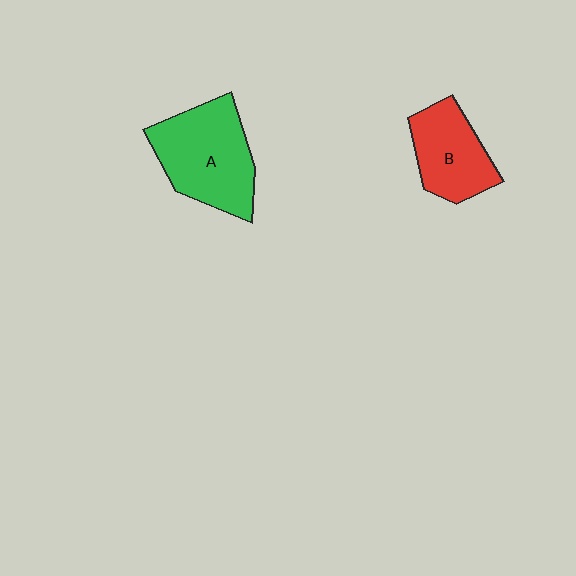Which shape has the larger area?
Shape A (green).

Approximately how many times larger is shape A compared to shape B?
Approximately 1.4 times.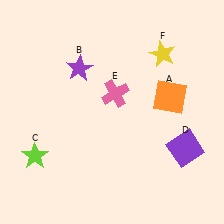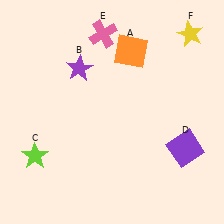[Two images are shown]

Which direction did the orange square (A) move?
The orange square (A) moved up.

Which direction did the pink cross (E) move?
The pink cross (E) moved up.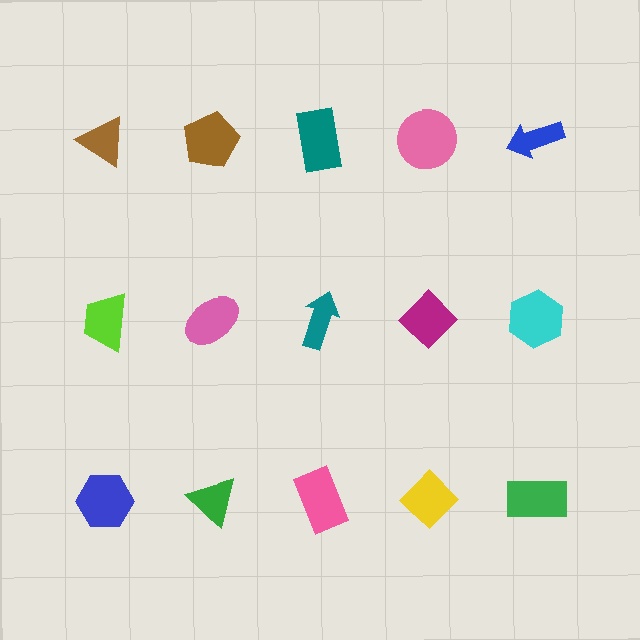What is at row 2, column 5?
A cyan hexagon.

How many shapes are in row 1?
5 shapes.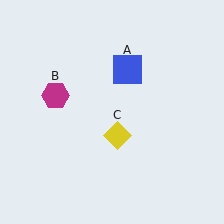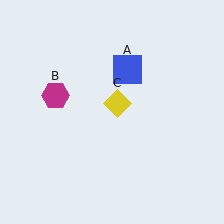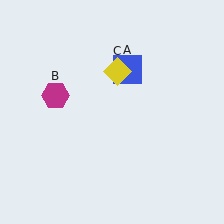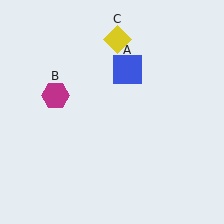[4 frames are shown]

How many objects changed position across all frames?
1 object changed position: yellow diamond (object C).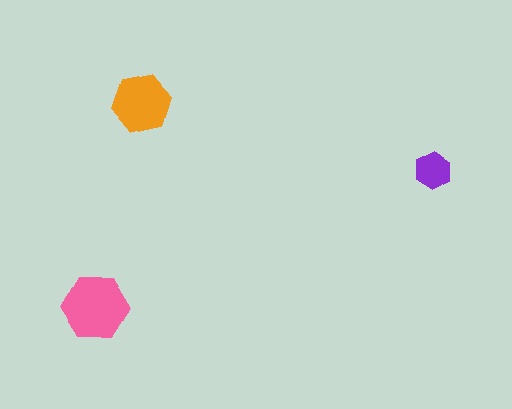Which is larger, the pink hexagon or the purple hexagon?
The pink one.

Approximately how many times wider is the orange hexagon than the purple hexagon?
About 1.5 times wider.